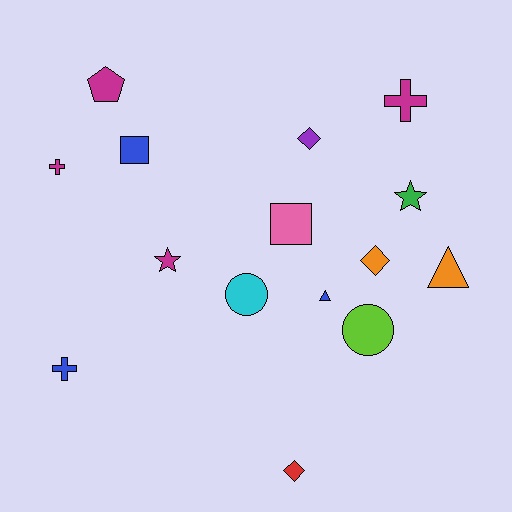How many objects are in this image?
There are 15 objects.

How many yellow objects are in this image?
There are no yellow objects.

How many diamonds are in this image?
There are 3 diamonds.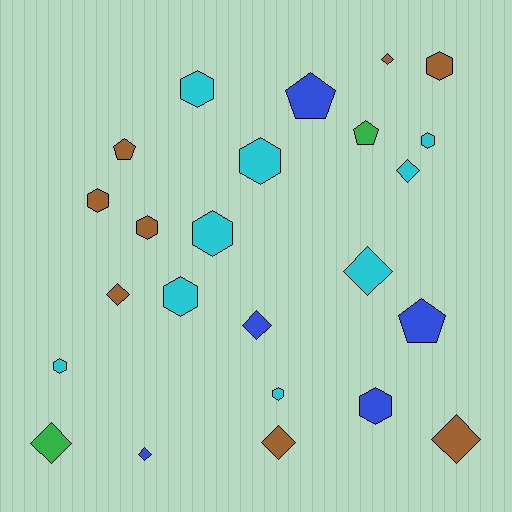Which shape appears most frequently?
Hexagon, with 11 objects.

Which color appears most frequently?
Cyan, with 9 objects.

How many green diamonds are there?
There is 1 green diamond.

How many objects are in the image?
There are 24 objects.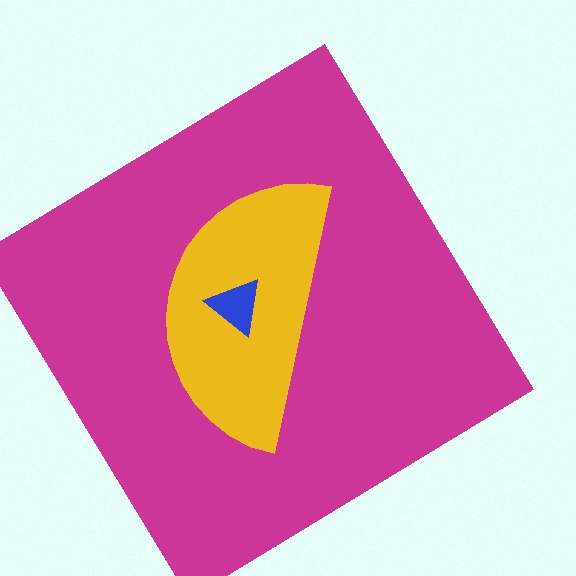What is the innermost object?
The blue triangle.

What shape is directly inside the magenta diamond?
The yellow semicircle.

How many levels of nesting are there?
3.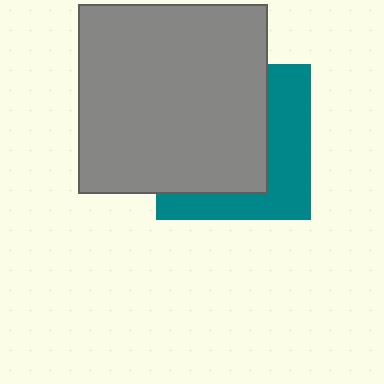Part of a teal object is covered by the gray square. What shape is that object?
It is a square.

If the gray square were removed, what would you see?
You would see the complete teal square.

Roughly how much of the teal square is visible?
A small part of it is visible (roughly 40%).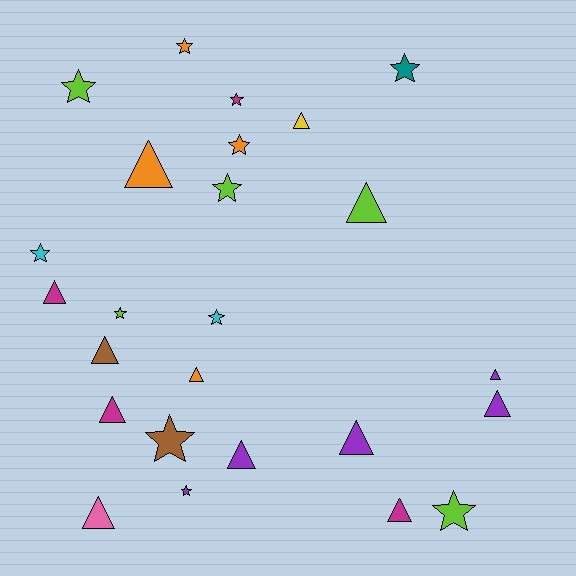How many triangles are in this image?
There are 13 triangles.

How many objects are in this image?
There are 25 objects.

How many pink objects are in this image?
There is 1 pink object.